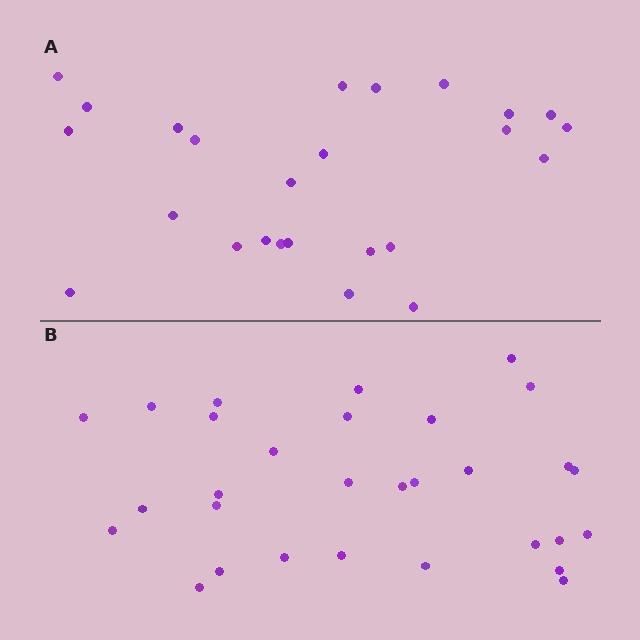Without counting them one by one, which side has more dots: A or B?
Region B (the bottom region) has more dots.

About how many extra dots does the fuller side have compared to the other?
Region B has about 5 more dots than region A.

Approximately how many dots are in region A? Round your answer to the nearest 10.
About 20 dots. (The exact count is 25, which rounds to 20.)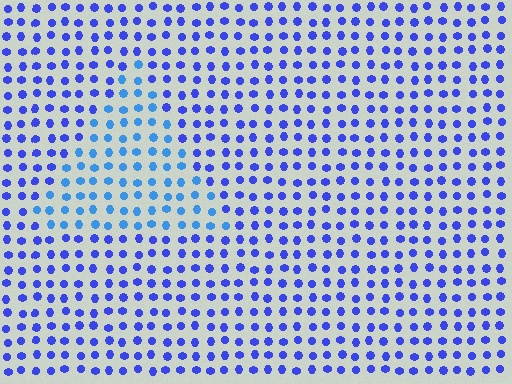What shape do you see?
I see a triangle.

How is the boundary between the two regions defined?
The boundary is defined purely by a slight shift in hue (about 28 degrees). Spacing, size, and orientation are identical on both sides.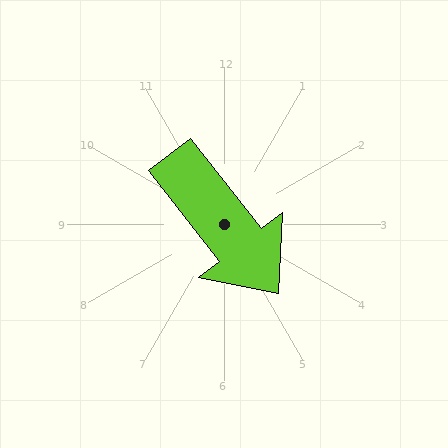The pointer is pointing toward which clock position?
Roughly 5 o'clock.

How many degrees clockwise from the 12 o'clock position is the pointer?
Approximately 142 degrees.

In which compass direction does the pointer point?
Southeast.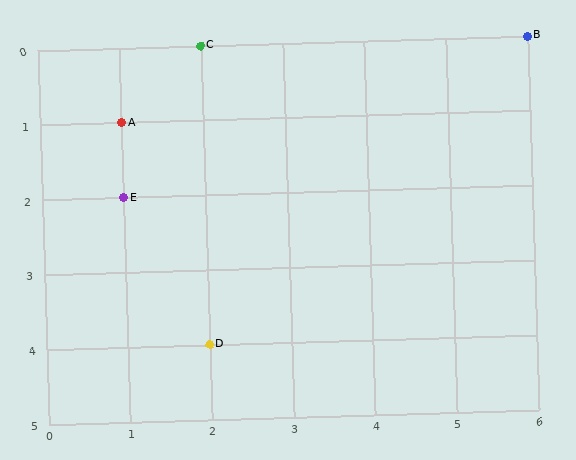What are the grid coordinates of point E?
Point E is at grid coordinates (1, 2).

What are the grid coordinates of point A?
Point A is at grid coordinates (1, 1).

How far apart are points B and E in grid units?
Points B and E are 5 columns and 2 rows apart (about 5.4 grid units diagonally).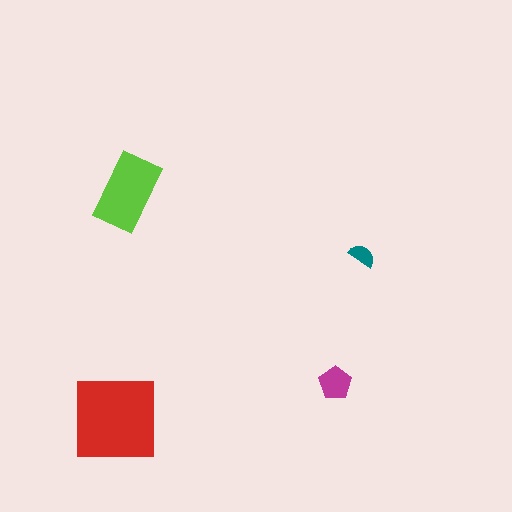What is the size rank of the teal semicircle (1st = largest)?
4th.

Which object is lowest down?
The red square is bottommost.